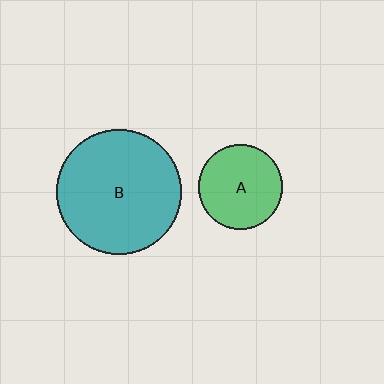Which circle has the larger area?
Circle B (teal).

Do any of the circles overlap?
No, none of the circles overlap.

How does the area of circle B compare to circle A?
Approximately 2.2 times.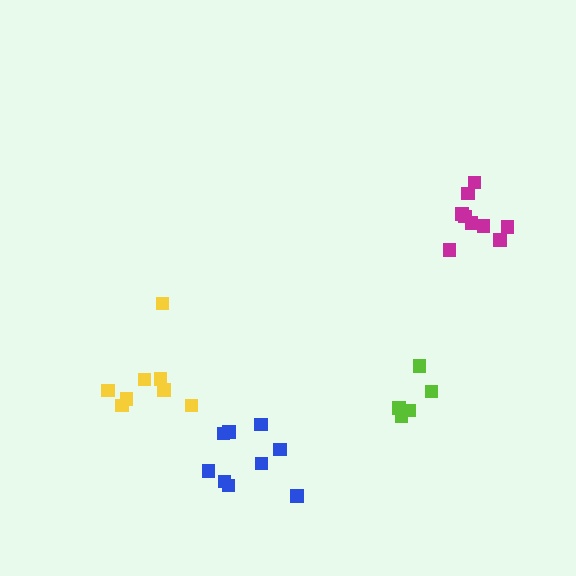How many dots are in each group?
Group 1: 8 dots, Group 2: 5 dots, Group 3: 9 dots, Group 4: 9 dots (31 total).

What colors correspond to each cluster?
The clusters are colored: yellow, lime, magenta, blue.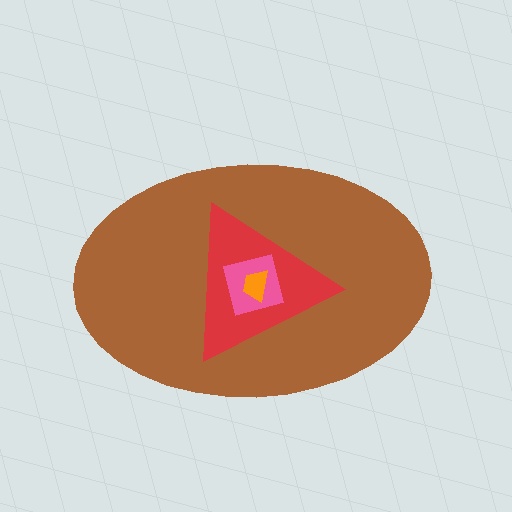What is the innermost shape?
The orange trapezoid.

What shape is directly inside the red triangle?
The pink square.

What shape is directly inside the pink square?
The orange trapezoid.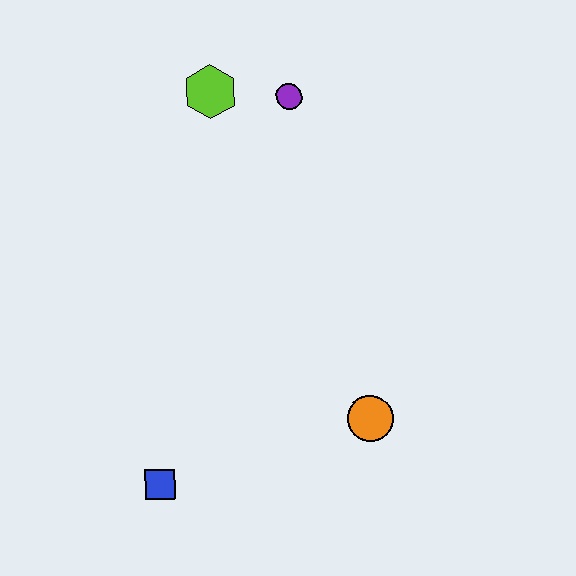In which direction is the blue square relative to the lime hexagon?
The blue square is below the lime hexagon.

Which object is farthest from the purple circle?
The blue square is farthest from the purple circle.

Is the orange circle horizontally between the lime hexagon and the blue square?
No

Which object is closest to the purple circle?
The lime hexagon is closest to the purple circle.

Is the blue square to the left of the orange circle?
Yes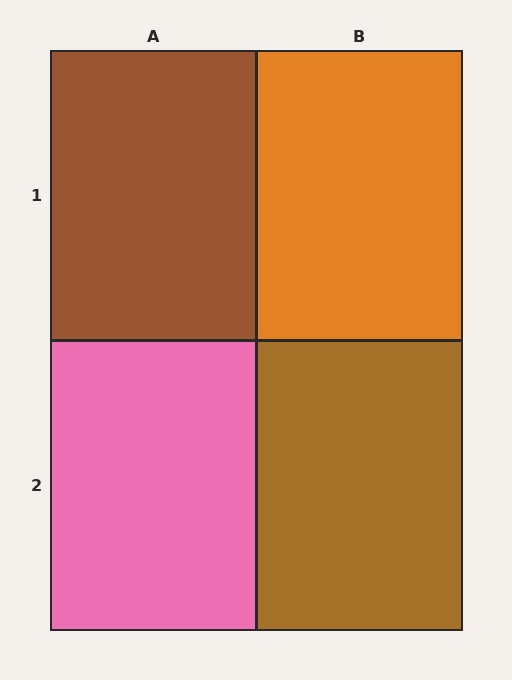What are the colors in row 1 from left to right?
Brown, orange.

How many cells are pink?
1 cell is pink.